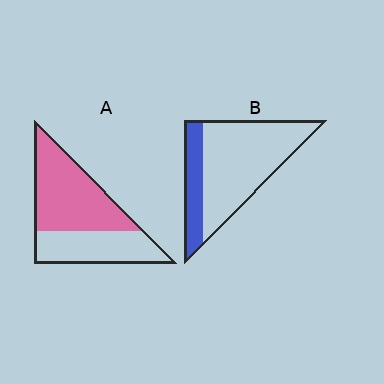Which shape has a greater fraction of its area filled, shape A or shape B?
Shape A.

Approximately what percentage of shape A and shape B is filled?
A is approximately 60% and B is approximately 25%.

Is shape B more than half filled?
No.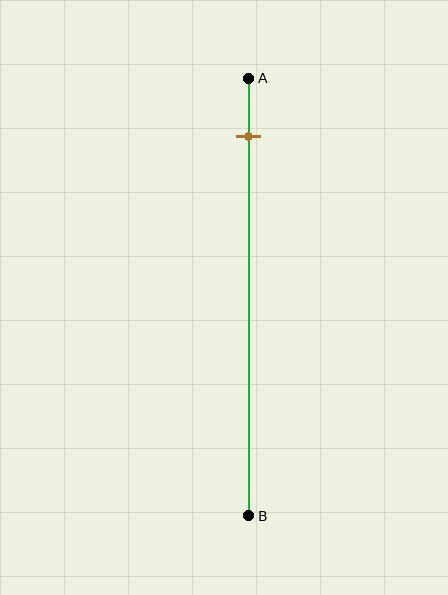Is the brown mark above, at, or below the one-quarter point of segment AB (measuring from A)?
The brown mark is above the one-quarter point of segment AB.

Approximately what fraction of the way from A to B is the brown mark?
The brown mark is approximately 15% of the way from A to B.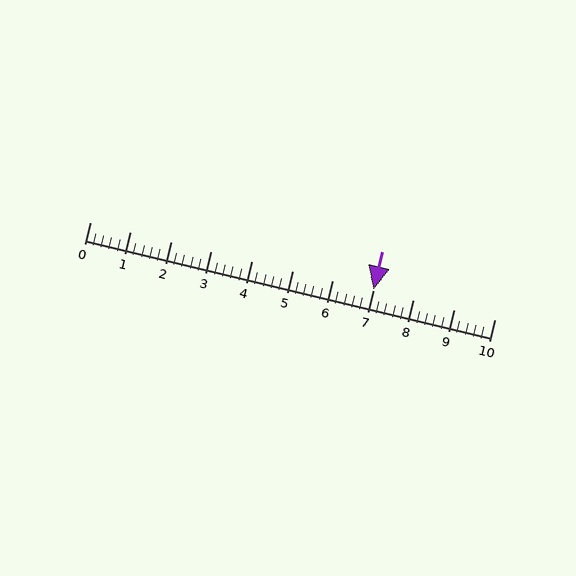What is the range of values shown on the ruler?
The ruler shows values from 0 to 10.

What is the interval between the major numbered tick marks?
The major tick marks are spaced 1 units apart.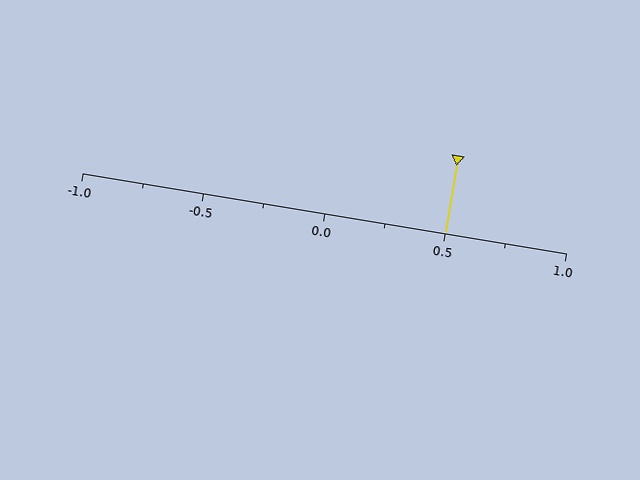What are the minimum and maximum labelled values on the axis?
The axis runs from -1.0 to 1.0.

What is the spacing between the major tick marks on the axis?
The major ticks are spaced 0.5 apart.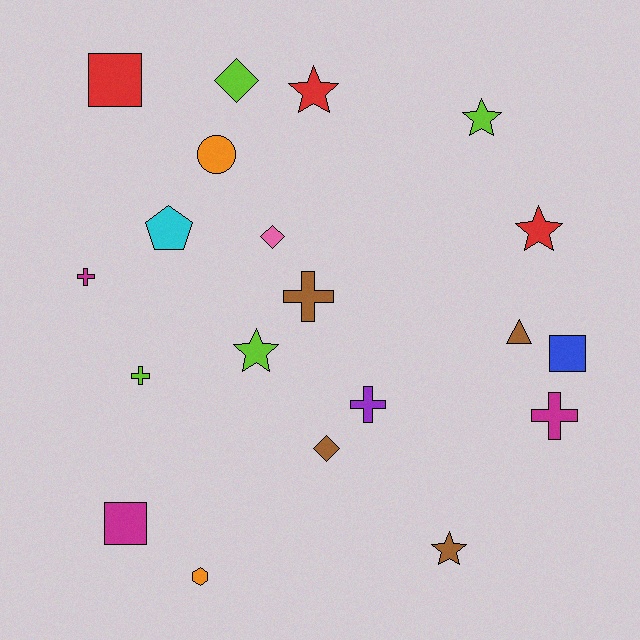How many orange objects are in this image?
There are 2 orange objects.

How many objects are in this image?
There are 20 objects.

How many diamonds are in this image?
There are 3 diamonds.